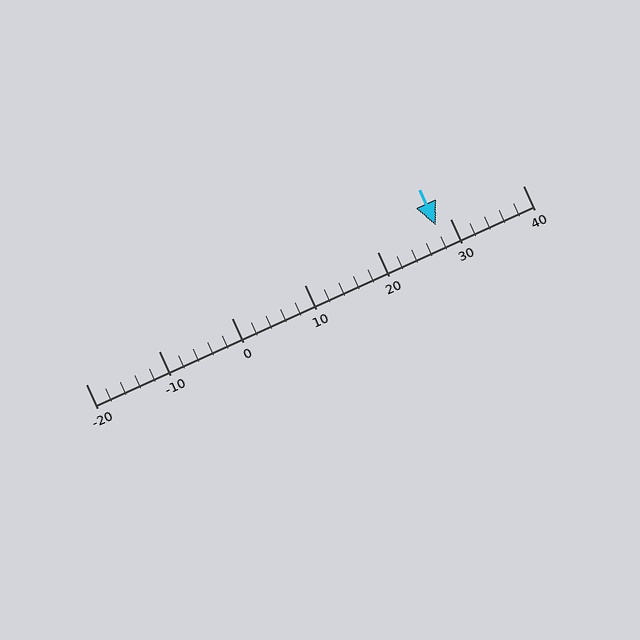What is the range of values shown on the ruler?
The ruler shows values from -20 to 40.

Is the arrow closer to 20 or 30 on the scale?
The arrow is closer to 30.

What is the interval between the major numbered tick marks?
The major tick marks are spaced 10 units apart.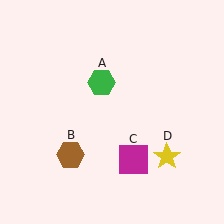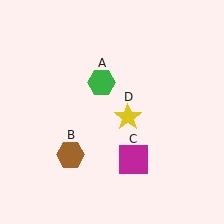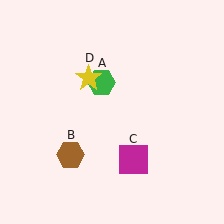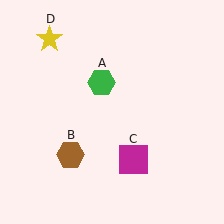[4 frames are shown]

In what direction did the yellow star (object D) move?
The yellow star (object D) moved up and to the left.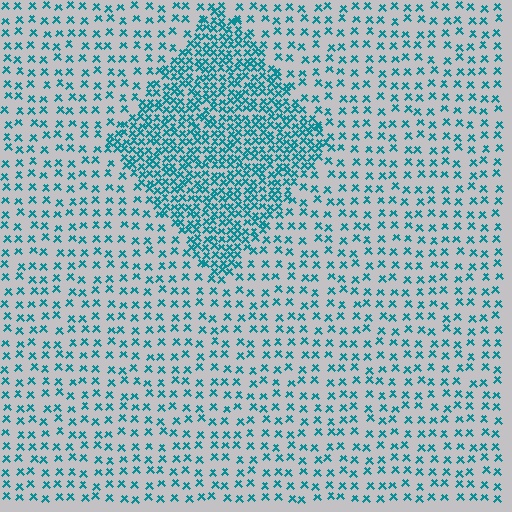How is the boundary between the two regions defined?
The boundary is defined by a change in element density (approximately 2.6x ratio). All elements are the same color, size, and shape.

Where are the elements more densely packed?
The elements are more densely packed inside the diamond boundary.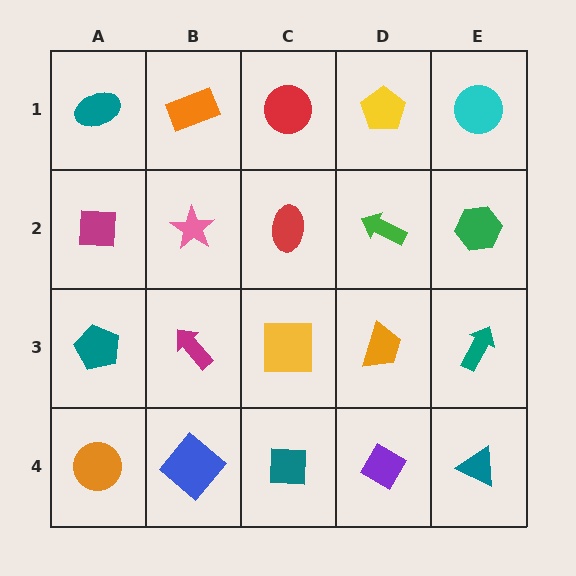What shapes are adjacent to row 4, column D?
An orange trapezoid (row 3, column D), a teal square (row 4, column C), a teal triangle (row 4, column E).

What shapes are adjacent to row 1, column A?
A magenta square (row 2, column A), an orange rectangle (row 1, column B).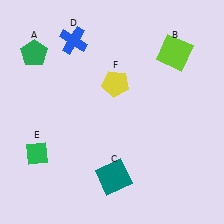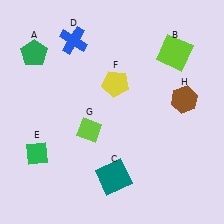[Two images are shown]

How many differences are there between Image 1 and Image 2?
There are 2 differences between the two images.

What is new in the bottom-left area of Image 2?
A lime diamond (G) was added in the bottom-left area of Image 2.